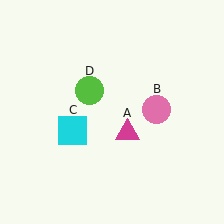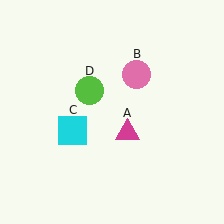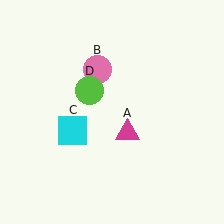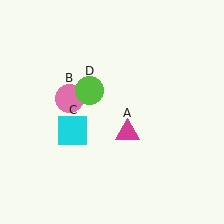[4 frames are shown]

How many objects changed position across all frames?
1 object changed position: pink circle (object B).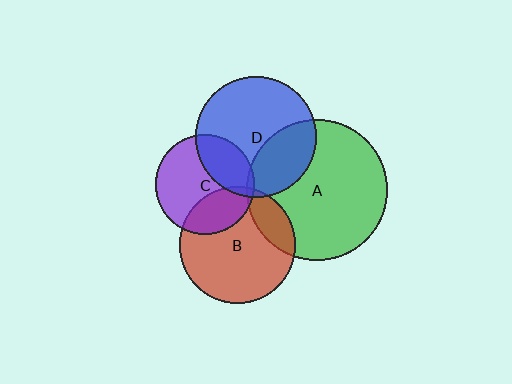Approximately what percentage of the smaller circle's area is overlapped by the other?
Approximately 30%.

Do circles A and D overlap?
Yes.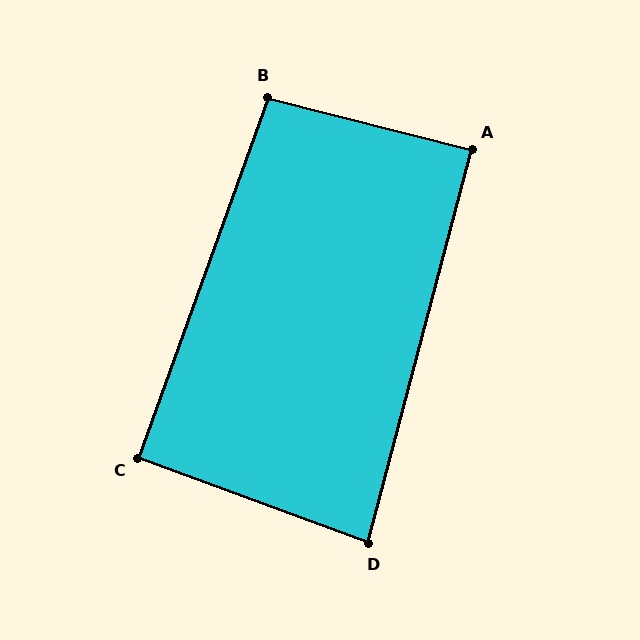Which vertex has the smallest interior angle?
D, at approximately 84 degrees.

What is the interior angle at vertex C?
Approximately 91 degrees (approximately right).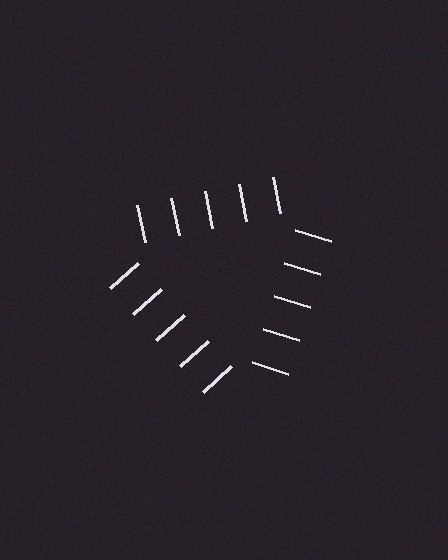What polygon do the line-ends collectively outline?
An illusory triangle — the line segments terminate on its edges but no continuous stroke is drawn.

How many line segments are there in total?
15 — 5 along each of the 3 edges.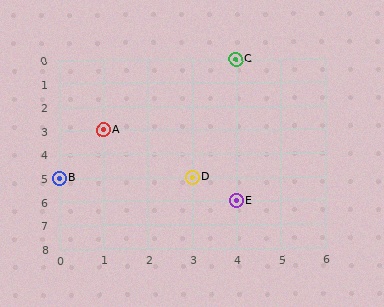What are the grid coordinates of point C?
Point C is at grid coordinates (4, 0).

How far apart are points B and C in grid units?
Points B and C are 4 columns and 5 rows apart (about 6.4 grid units diagonally).